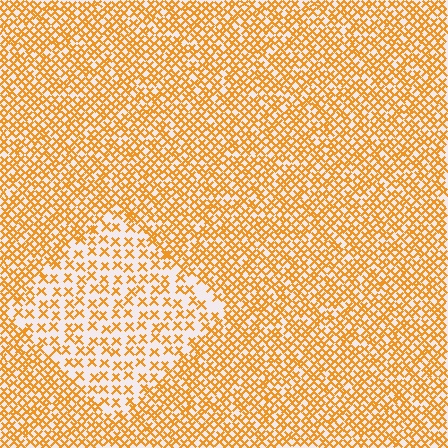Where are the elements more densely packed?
The elements are more densely packed outside the diamond boundary.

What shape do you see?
I see a diamond.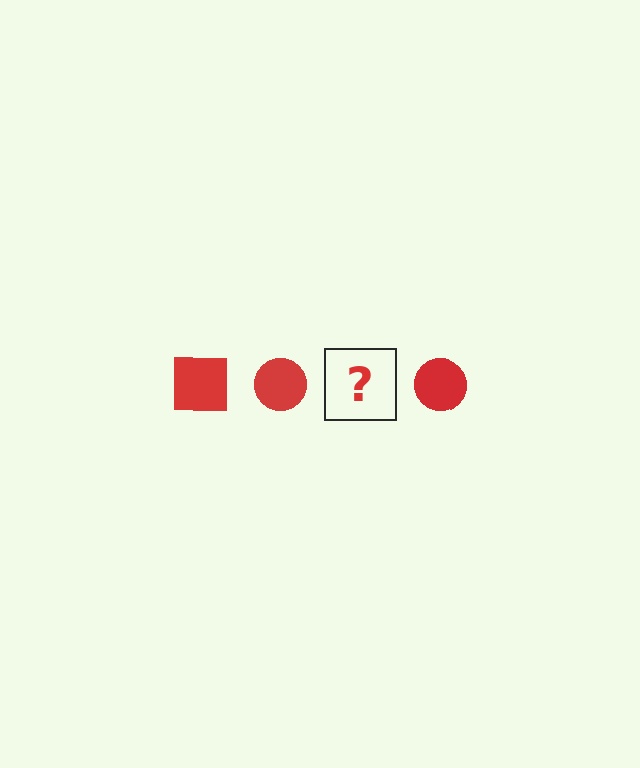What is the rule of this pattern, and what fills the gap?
The rule is that the pattern cycles through square, circle shapes in red. The gap should be filled with a red square.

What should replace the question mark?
The question mark should be replaced with a red square.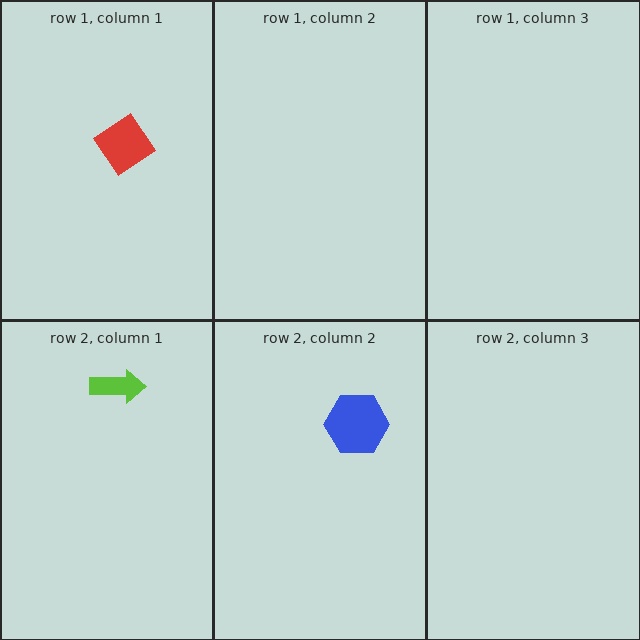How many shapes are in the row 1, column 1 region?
1.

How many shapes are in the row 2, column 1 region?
1.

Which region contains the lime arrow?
The row 2, column 1 region.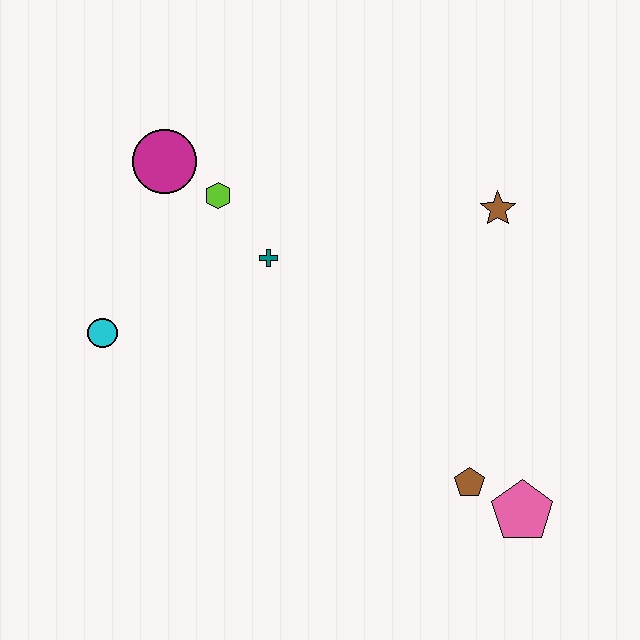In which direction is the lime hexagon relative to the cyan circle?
The lime hexagon is above the cyan circle.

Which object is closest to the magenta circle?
The lime hexagon is closest to the magenta circle.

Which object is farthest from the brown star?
The cyan circle is farthest from the brown star.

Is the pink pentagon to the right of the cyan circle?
Yes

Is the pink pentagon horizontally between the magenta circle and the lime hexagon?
No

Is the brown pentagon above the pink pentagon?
Yes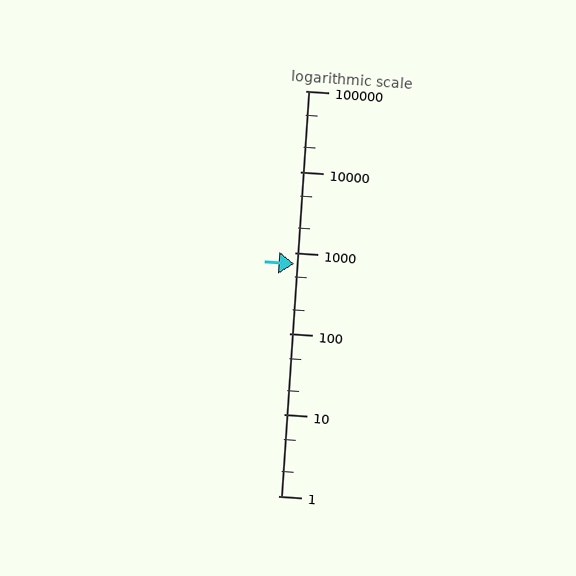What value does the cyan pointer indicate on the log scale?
The pointer indicates approximately 740.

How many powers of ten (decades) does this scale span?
The scale spans 5 decades, from 1 to 100000.